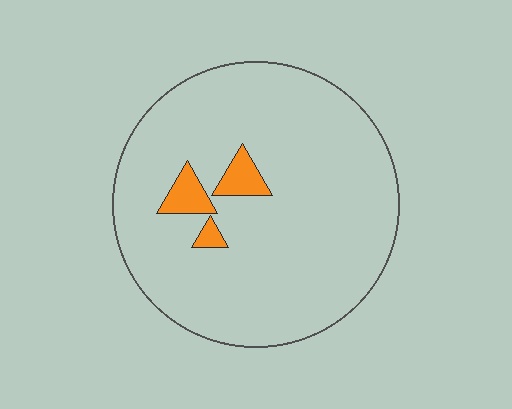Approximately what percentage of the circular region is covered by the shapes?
Approximately 5%.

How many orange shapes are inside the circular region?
3.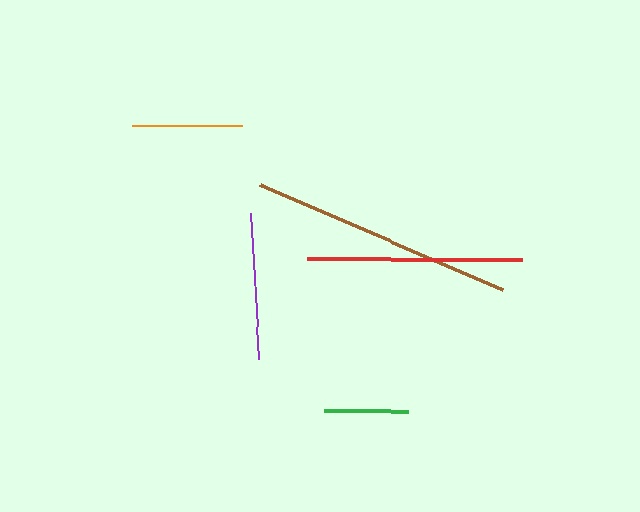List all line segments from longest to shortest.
From longest to shortest: brown, red, purple, orange, green.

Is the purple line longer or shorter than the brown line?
The brown line is longer than the purple line.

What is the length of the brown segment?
The brown segment is approximately 264 pixels long.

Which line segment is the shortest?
The green line is the shortest at approximately 84 pixels.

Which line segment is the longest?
The brown line is the longest at approximately 264 pixels.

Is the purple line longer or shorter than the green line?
The purple line is longer than the green line.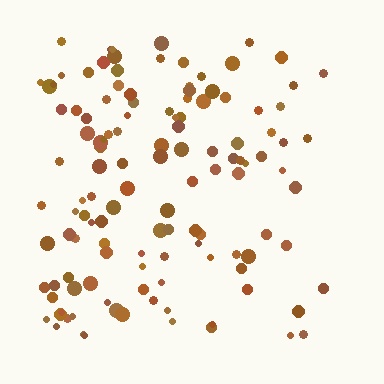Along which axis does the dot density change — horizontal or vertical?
Horizontal.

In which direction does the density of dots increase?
From right to left, with the left side densest.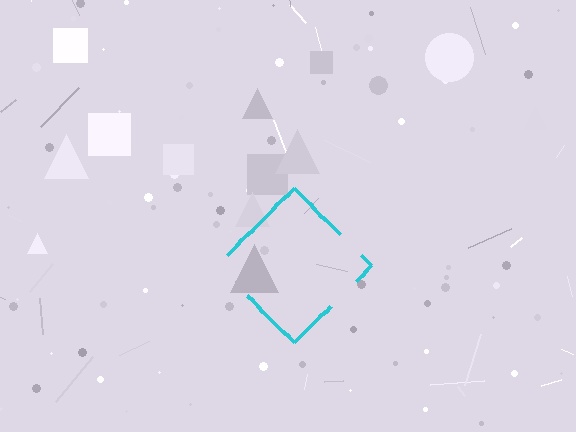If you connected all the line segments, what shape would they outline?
They would outline a diamond.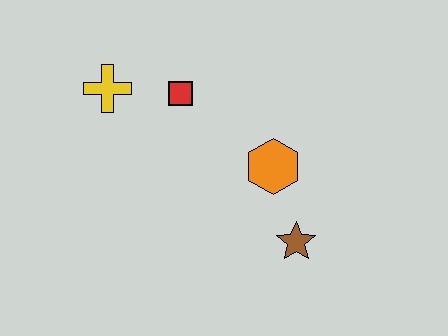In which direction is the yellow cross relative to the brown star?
The yellow cross is to the left of the brown star.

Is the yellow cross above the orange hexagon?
Yes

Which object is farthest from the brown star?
The yellow cross is farthest from the brown star.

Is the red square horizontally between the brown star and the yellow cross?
Yes